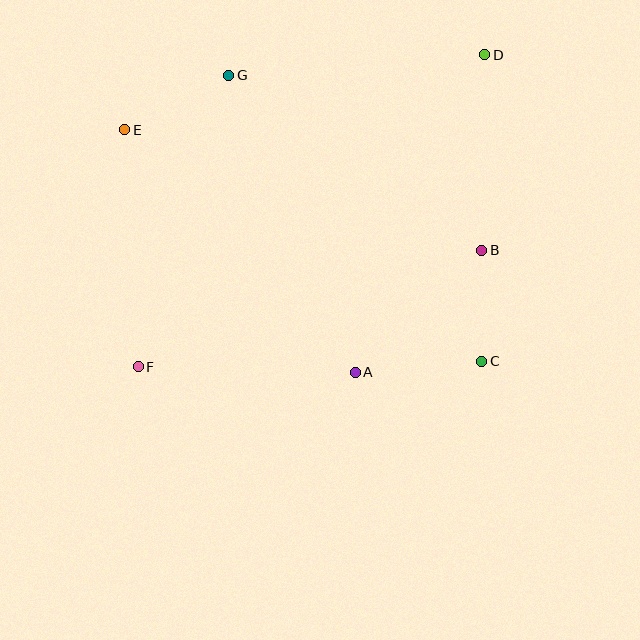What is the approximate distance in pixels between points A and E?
The distance between A and E is approximately 335 pixels.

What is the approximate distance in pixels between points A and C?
The distance between A and C is approximately 127 pixels.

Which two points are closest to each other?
Points B and C are closest to each other.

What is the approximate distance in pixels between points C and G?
The distance between C and G is approximately 381 pixels.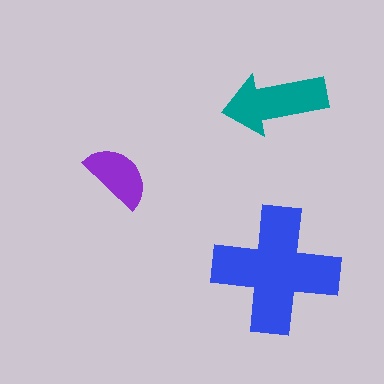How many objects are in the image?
There are 3 objects in the image.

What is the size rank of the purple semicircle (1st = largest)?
3rd.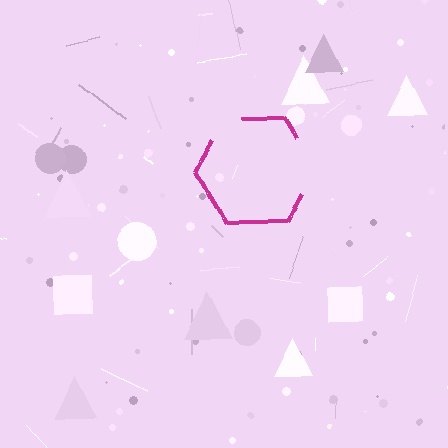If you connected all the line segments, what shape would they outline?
They would outline a hexagon.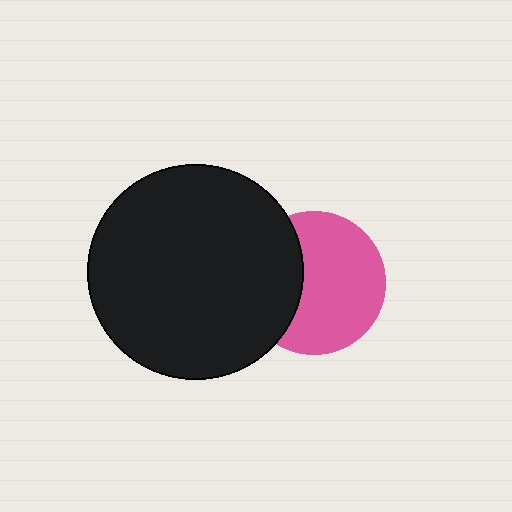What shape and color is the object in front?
The object in front is a black circle.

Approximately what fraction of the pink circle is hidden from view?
Roughly 34% of the pink circle is hidden behind the black circle.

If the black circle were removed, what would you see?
You would see the complete pink circle.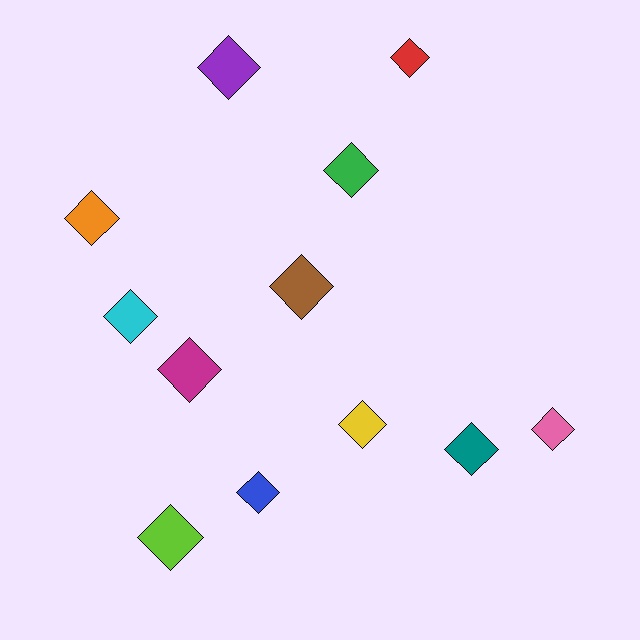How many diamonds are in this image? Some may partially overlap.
There are 12 diamonds.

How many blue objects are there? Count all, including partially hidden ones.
There is 1 blue object.